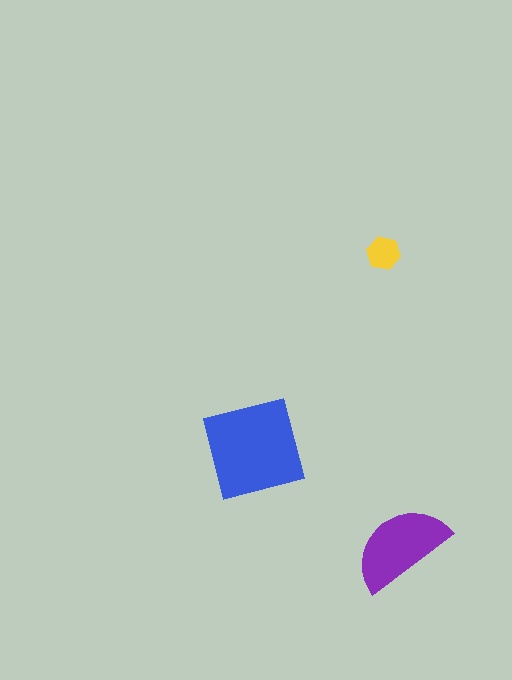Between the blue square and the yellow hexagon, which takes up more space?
The blue square.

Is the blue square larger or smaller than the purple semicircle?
Larger.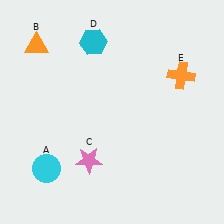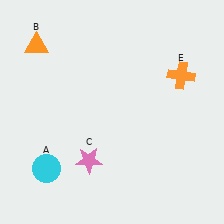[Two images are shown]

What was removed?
The cyan hexagon (D) was removed in Image 2.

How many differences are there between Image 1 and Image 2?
There is 1 difference between the two images.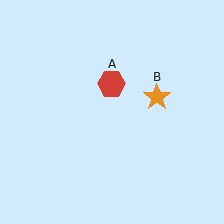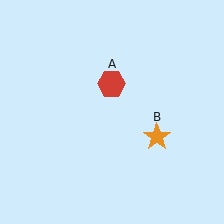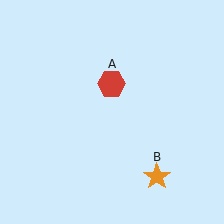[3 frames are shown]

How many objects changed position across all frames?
1 object changed position: orange star (object B).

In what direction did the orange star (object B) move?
The orange star (object B) moved down.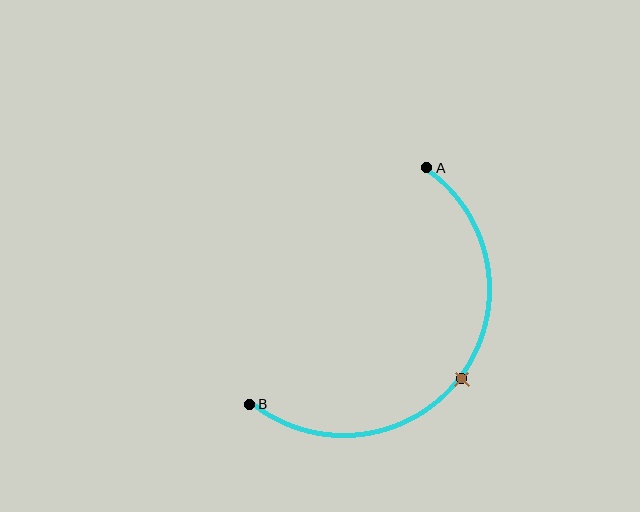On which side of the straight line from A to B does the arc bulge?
The arc bulges below and to the right of the straight line connecting A and B.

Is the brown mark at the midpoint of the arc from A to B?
Yes. The brown mark lies on the arc at equal arc-length from both A and B — it is the arc midpoint.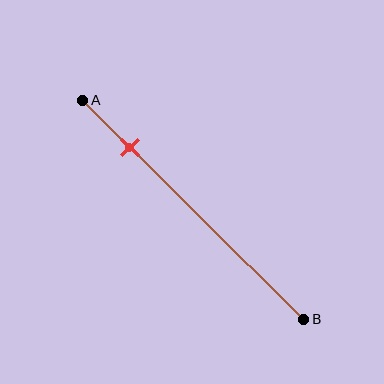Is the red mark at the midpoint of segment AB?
No, the mark is at about 20% from A, not at the 50% midpoint.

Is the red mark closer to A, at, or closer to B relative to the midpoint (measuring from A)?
The red mark is closer to point A than the midpoint of segment AB.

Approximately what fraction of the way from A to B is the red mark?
The red mark is approximately 20% of the way from A to B.